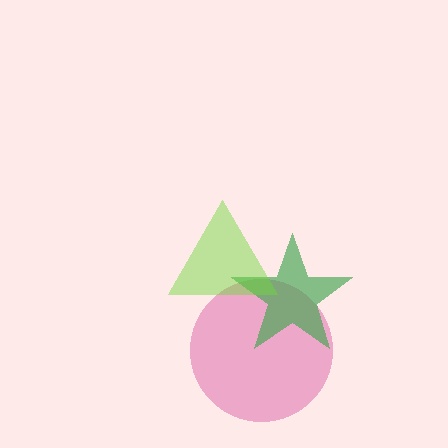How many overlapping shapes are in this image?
There are 3 overlapping shapes in the image.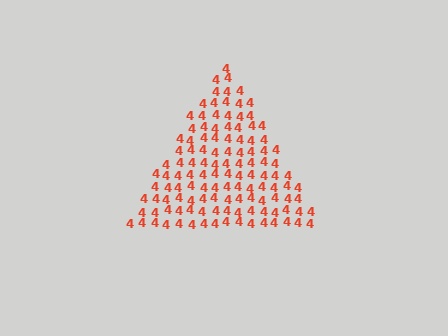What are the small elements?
The small elements are digit 4's.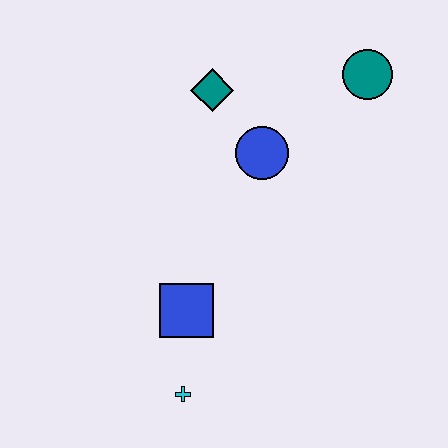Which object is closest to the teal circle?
The blue circle is closest to the teal circle.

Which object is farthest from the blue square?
The teal circle is farthest from the blue square.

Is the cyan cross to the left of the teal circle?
Yes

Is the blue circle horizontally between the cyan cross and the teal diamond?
No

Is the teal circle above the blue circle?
Yes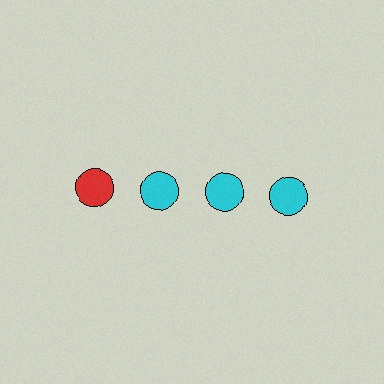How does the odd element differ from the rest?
It has a different color: red instead of cyan.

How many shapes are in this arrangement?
There are 4 shapes arranged in a grid pattern.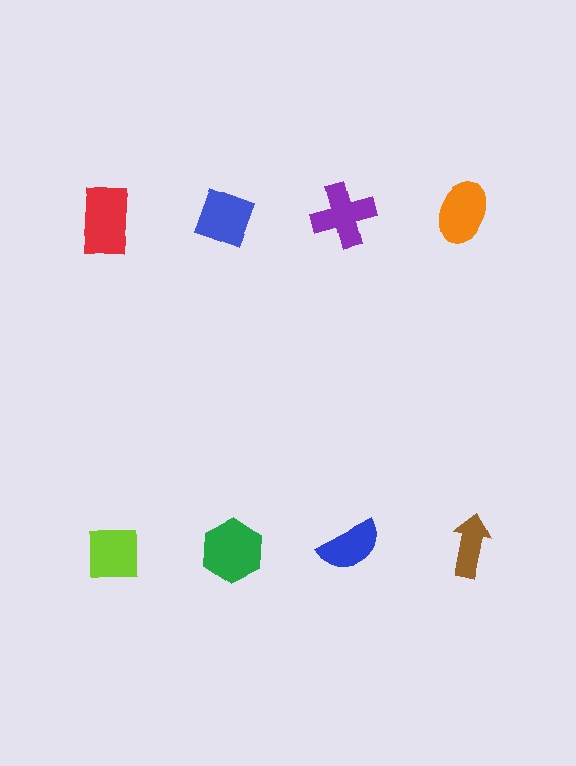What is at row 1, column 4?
An orange ellipse.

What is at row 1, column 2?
A blue diamond.